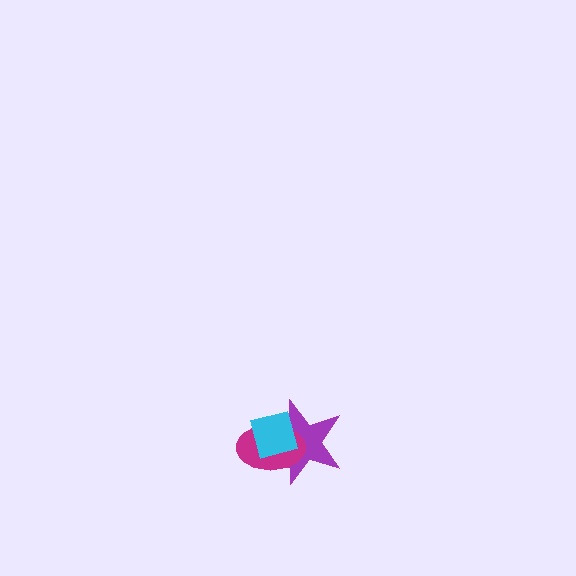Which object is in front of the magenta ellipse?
The cyan square is in front of the magenta ellipse.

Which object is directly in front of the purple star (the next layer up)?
The magenta ellipse is directly in front of the purple star.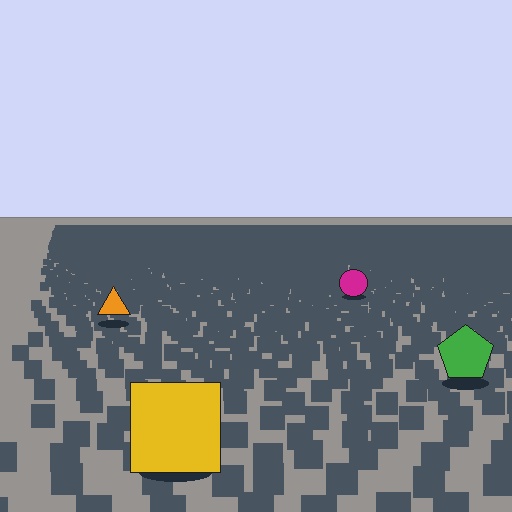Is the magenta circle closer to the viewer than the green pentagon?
No. The green pentagon is closer — you can tell from the texture gradient: the ground texture is coarser near it.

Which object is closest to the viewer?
The yellow square is closest. The texture marks near it are larger and more spread out.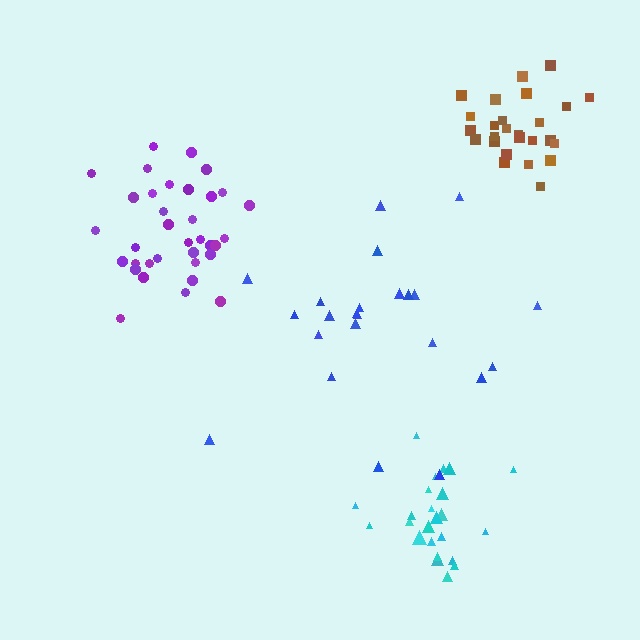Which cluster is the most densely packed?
Brown.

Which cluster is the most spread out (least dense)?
Blue.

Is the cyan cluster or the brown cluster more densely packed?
Brown.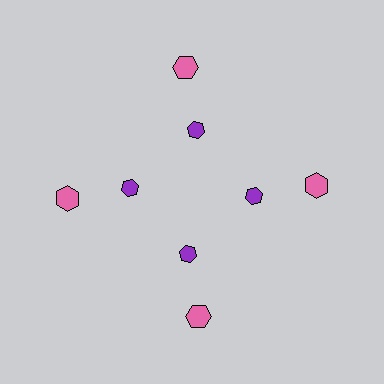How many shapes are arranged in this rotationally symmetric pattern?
There are 8 shapes, arranged in 4 groups of 2.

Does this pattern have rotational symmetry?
Yes, this pattern has 4-fold rotational symmetry. It looks the same after rotating 90 degrees around the center.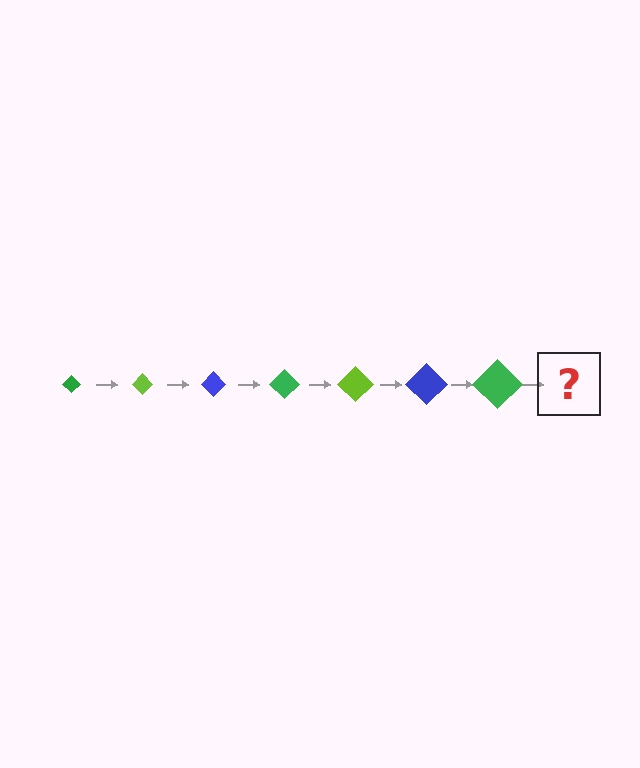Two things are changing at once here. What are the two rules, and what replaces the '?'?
The two rules are that the diamond grows larger each step and the color cycles through green, lime, and blue. The '?' should be a lime diamond, larger than the previous one.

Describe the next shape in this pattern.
It should be a lime diamond, larger than the previous one.